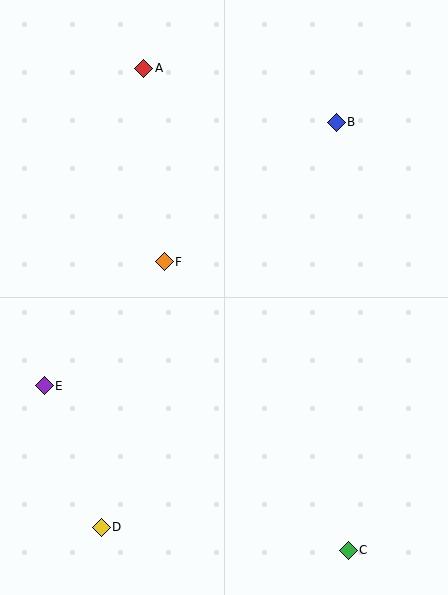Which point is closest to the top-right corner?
Point B is closest to the top-right corner.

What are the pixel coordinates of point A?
Point A is at (144, 68).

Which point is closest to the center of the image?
Point F at (164, 262) is closest to the center.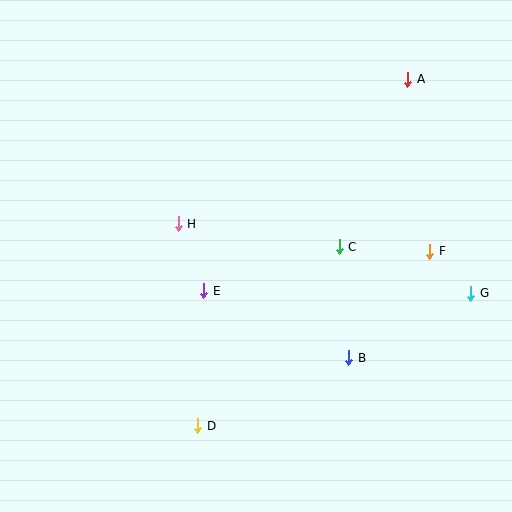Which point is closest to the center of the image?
Point E at (204, 291) is closest to the center.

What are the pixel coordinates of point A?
Point A is at (408, 79).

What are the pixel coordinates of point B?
Point B is at (349, 358).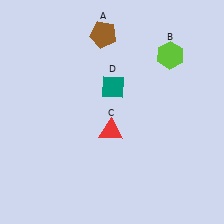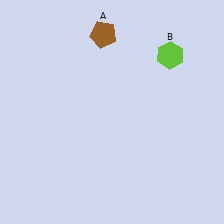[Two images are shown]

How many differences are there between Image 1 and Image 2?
There are 2 differences between the two images.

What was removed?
The teal diamond (D), the red triangle (C) were removed in Image 2.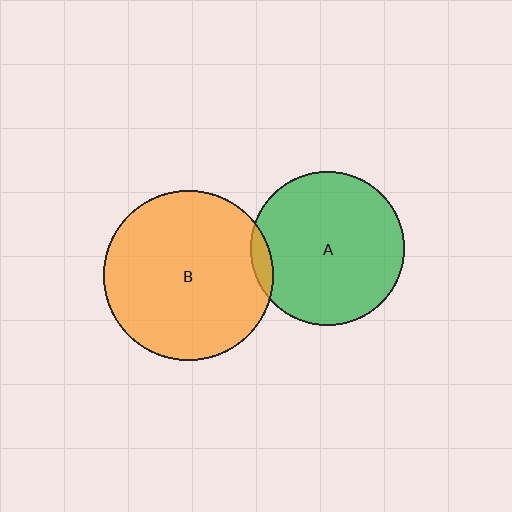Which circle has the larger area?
Circle B (orange).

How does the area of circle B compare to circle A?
Approximately 1.2 times.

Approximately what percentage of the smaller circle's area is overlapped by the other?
Approximately 5%.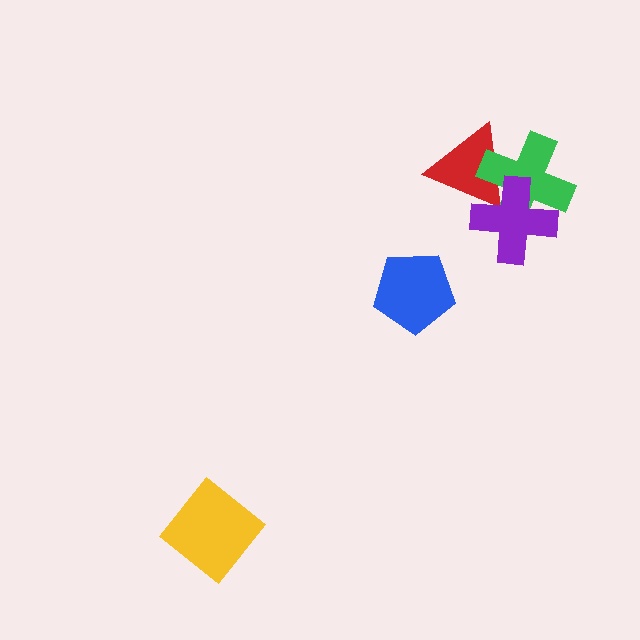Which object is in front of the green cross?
The purple cross is in front of the green cross.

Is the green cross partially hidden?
Yes, it is partially covered by another shape.